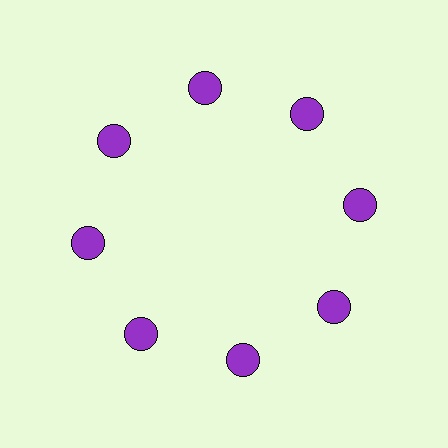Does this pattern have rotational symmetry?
Yes, this pattern has 8-fold rotational symmetry. It looks the same after rotating 45 degrees around the center.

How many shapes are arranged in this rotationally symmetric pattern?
There are 8 shapes, arranged in 8 groups of 1.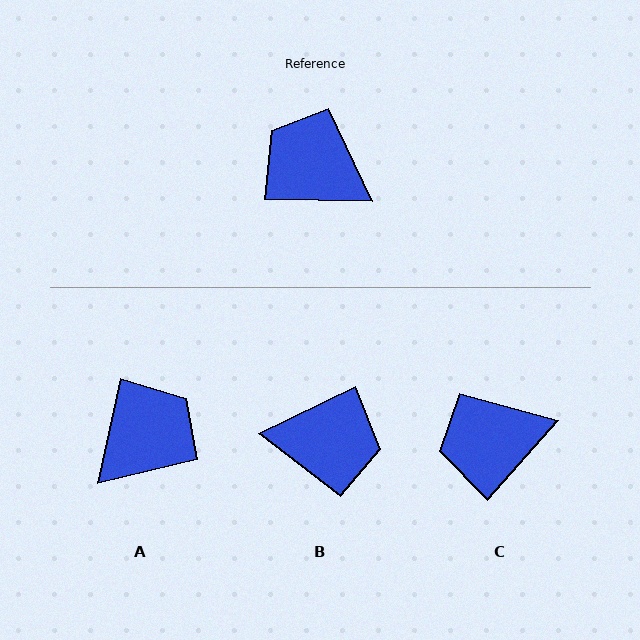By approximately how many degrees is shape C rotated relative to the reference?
Approximately 49 degrees counter-clockwise.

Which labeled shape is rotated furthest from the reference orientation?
B, about 153 degrees away.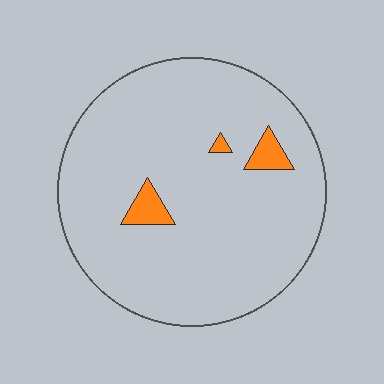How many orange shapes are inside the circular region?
3.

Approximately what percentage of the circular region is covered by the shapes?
Approximately 5%.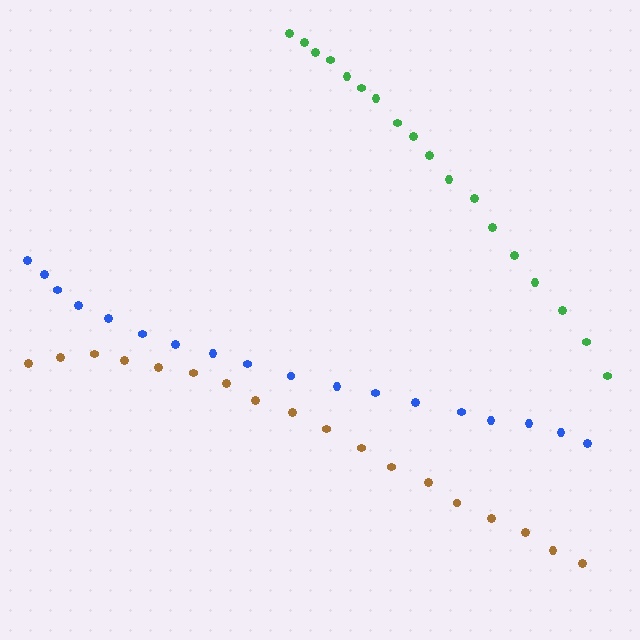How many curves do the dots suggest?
There are 3 distinct paths.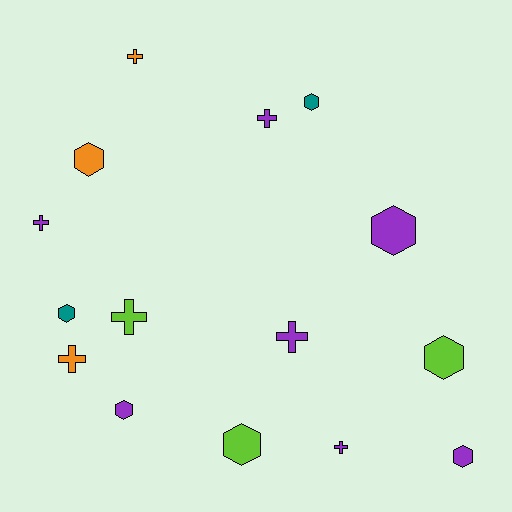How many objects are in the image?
There are 15 objects.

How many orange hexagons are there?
There is 1 orange hexagon.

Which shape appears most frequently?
Hexagon, with 8 objects.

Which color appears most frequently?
Purple, with 7 objects.